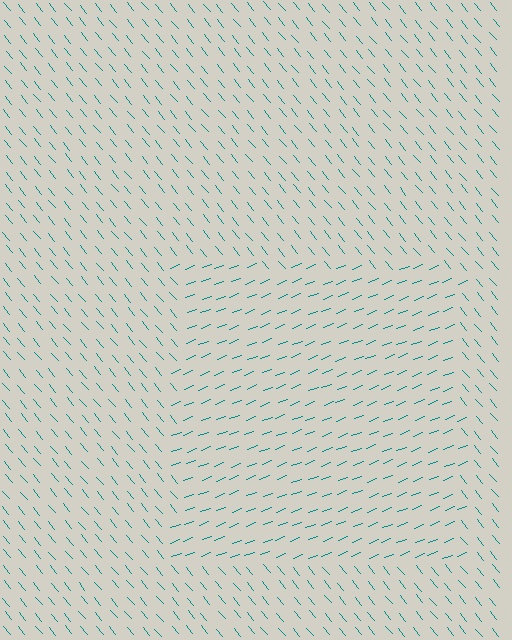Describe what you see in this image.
The image is filled with small teal line segments. A rectangle region in the image has lines oriented differently from the surrounding lines, creating a visible texture boundary.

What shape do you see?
I see a rectangle.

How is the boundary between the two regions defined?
The boundary is defined purely by a change in line orientation (approximately 71 degrees difference). All lines are the same color and thickness.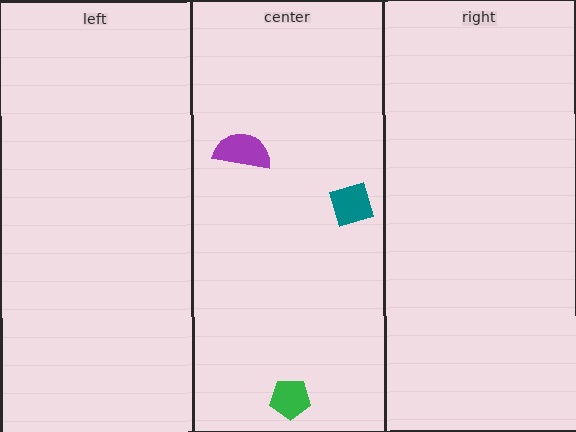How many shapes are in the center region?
3.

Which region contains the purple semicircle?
The center region.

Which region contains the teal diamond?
The center region.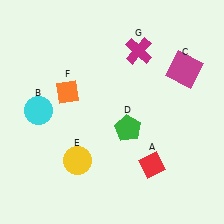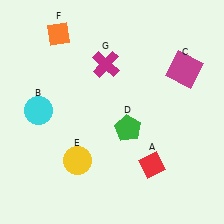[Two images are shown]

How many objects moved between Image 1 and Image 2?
2 objects moved between the two images.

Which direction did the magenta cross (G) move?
The magenta cross (G) moved left.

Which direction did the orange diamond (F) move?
The orange diamond (F) moved up.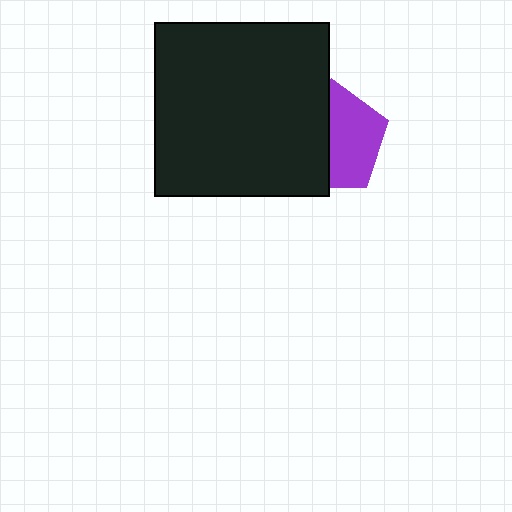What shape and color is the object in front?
The object in front is a black square.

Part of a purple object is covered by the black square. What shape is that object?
It is a pentagon.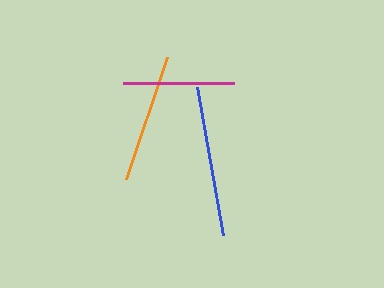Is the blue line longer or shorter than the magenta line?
The blue line is longer than the magenta line.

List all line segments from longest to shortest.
From longest to shortest: blue, orange, magenta.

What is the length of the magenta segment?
The magenta segment is approximately 112 pixels long.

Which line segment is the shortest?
The magenta line is the shortest at approximately 112 pixels.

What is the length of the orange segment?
The orange segment is approximately 129 pixels long.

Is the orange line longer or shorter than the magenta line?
The orange line is longer than the magenta line.